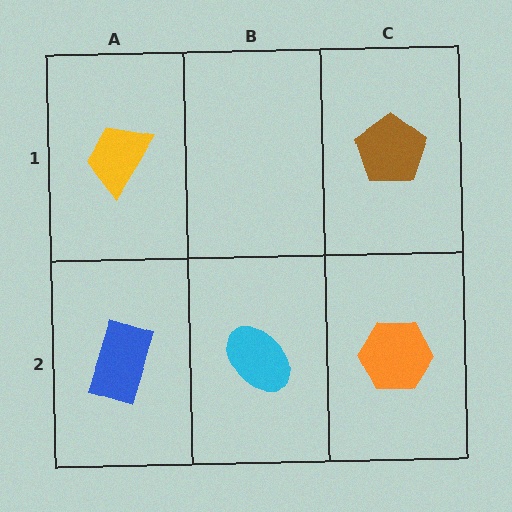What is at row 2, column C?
An orange hexagon.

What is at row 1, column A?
A yellow trapezoid.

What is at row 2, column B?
A cyan ellipse.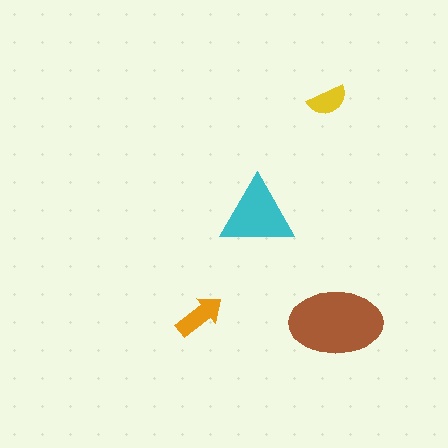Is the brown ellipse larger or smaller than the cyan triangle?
Larger.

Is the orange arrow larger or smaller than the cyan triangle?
Smaller.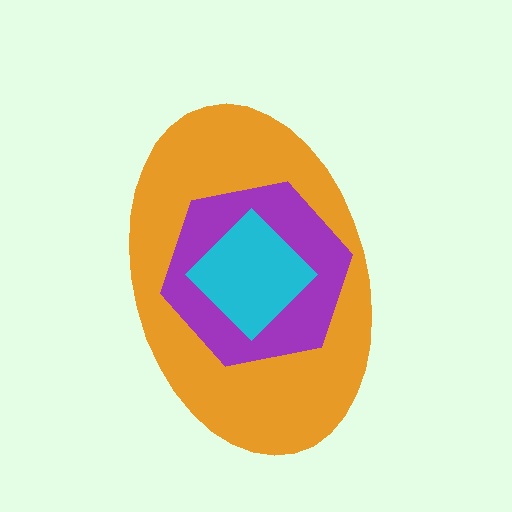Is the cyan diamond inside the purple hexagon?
Yes.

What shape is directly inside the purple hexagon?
The cyan diamond.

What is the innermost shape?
The cyan diamond.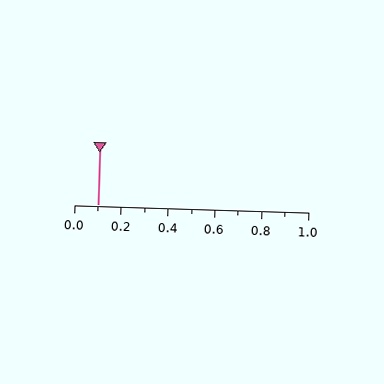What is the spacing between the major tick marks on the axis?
The major ticks are spaced 0.2 apart.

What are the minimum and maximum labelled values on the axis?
The axis runs from 0.0 to 1.0.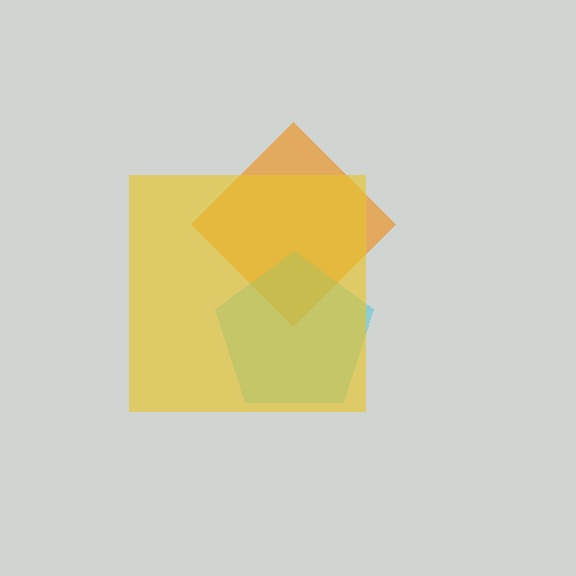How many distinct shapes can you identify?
There are 3 distinct shapes: an orange diamond, a cyan pentagon, a yellow square.